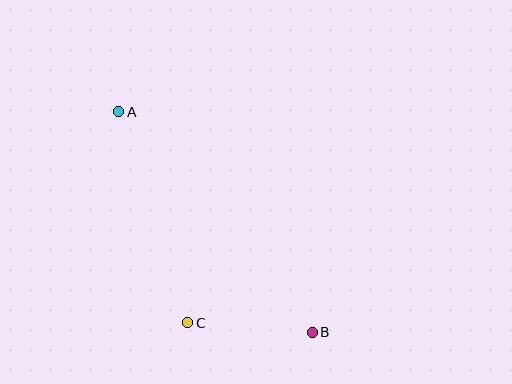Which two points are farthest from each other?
Points A and B are farthest from each other.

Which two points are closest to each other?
Points B and C are closest to each other.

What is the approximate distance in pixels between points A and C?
The distance between A and C is approximately 222 pixels.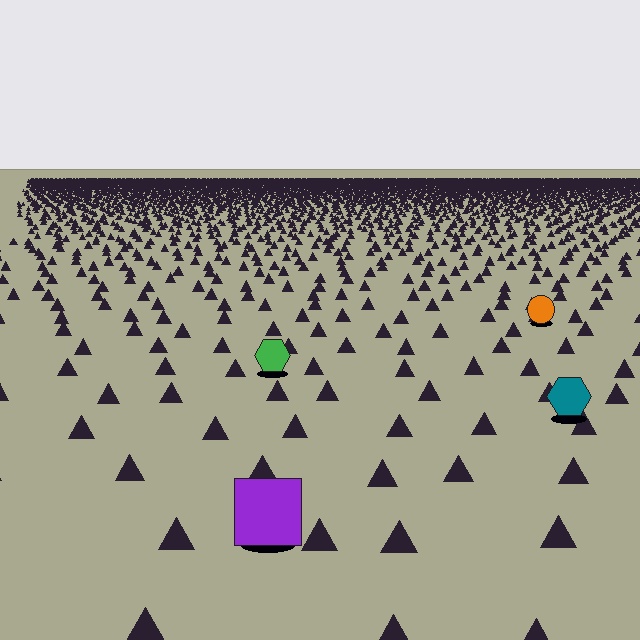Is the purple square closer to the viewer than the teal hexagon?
Yes. The purple square is closer — you can tell from the texture gradient: the ground texture is coarser near it.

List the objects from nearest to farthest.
From nearest to farthest: the purple square, the teal hexagon, the green hexagon, the orange circle.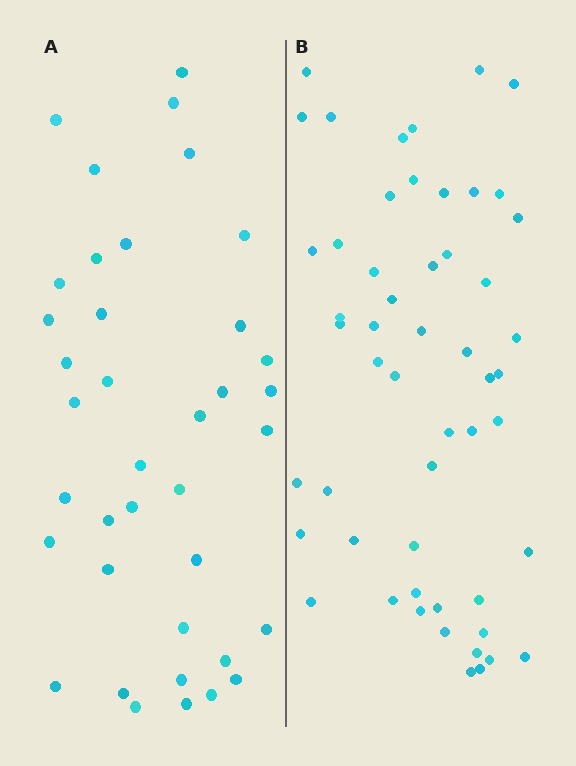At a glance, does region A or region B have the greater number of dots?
Region B (the right region) has more dots.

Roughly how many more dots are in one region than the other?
Region B has approximately 15 more dots than region A.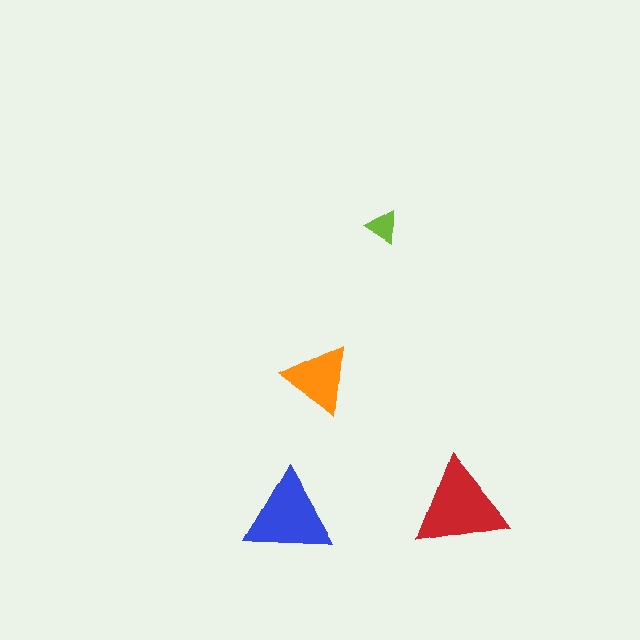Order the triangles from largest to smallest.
the red one, the blue one, the orange one, the lime one.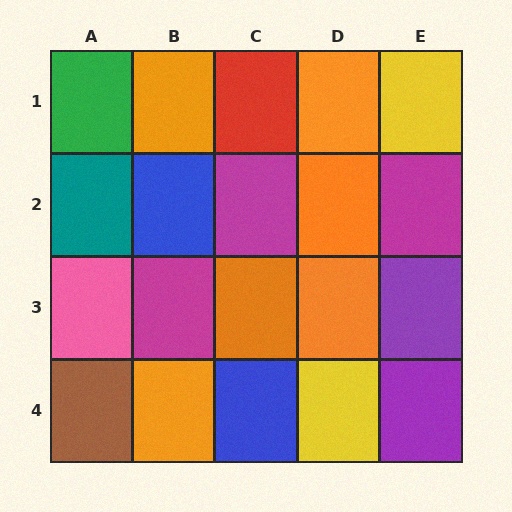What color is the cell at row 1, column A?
Green.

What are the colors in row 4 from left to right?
Brown, orange, blue, yellow, purple.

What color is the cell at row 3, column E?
Purple.